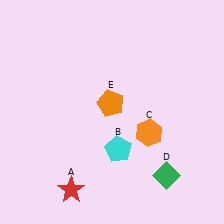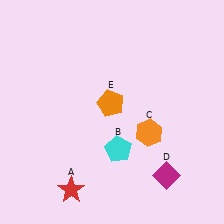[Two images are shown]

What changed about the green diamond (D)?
In Image 1, D is green. In Image 2, it changed to magenta.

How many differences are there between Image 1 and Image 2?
There is 1 difference between the two images.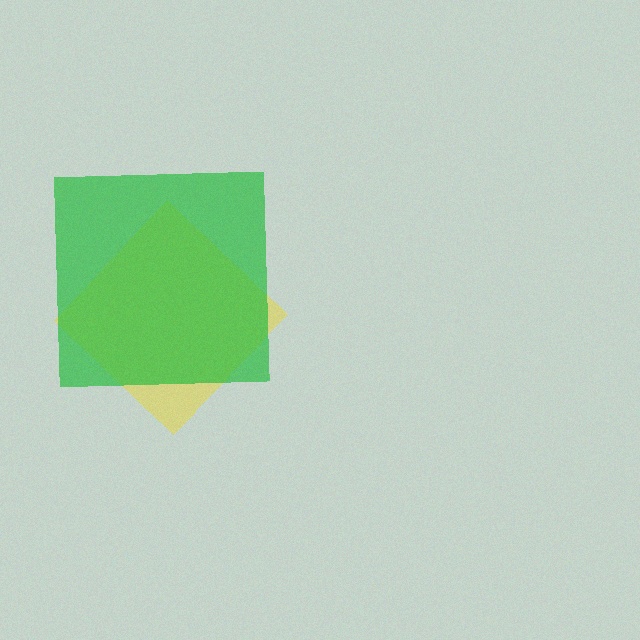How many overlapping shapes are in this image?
There are 2 overlapping shapes in the image.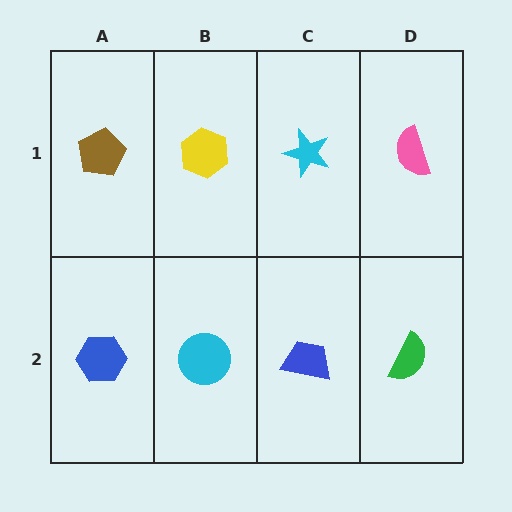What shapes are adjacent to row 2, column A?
A brown pentagon (row 1, column A), a cyan circle (row 2, column B).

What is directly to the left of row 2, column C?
A cyan circle.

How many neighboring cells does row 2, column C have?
3.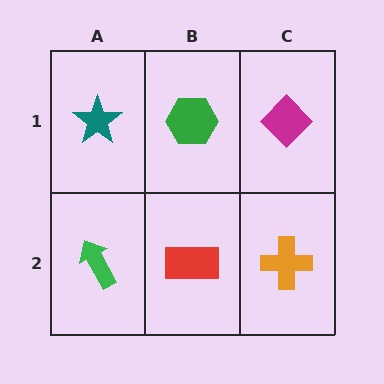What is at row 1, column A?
A teal star.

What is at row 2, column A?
A green arrow.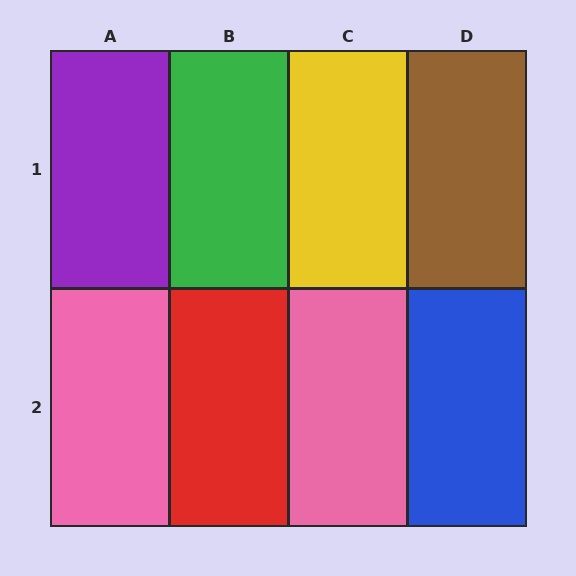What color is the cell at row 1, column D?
Brown.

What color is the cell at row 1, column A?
Purple.